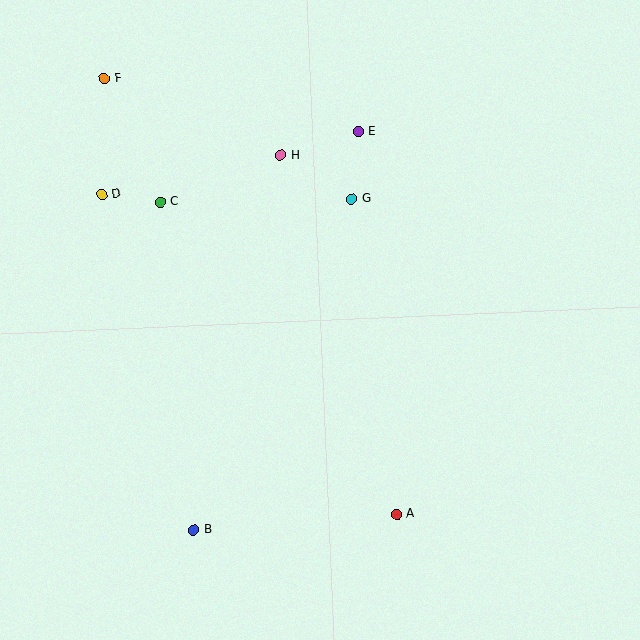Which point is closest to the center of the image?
Point G at (351, 199) is closest to the center.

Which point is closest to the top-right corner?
Point E is closest to the top-right corner.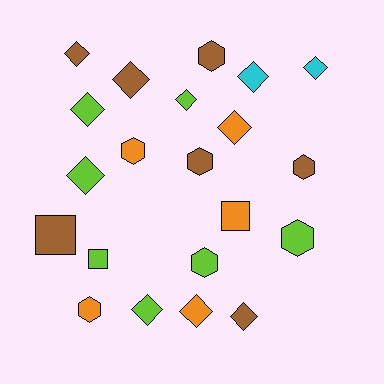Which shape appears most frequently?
Diamond, with 11 objects.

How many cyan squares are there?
There are no cyan squares.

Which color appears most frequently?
Lime, with 7 objects.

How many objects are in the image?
There are 21 objects.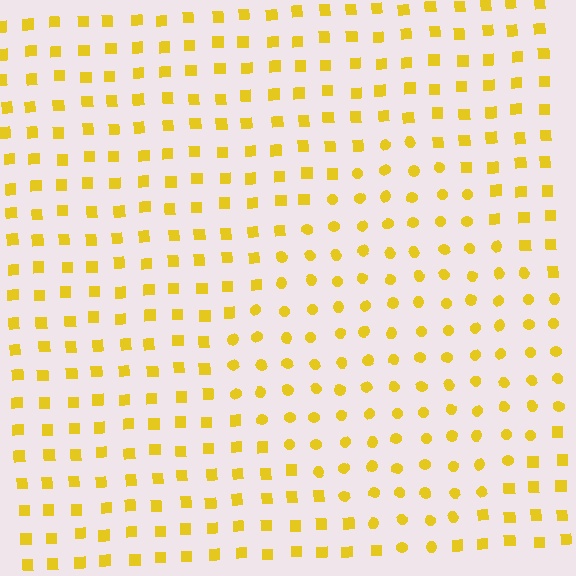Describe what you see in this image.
The image is filled with small yellow elements arranged in a uniform grid. A diamond-shaped region contains circles, while the surrounding area contains squares. The boundary is defined purely by the change in element shape.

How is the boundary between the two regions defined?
The boundary is defined by a change in element shape: circles inside vs. squares outside. All elements share the same color and spacing.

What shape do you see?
I see a diamond.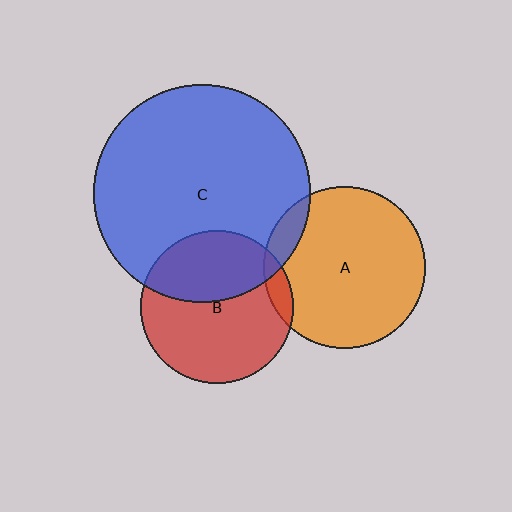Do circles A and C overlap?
Yes.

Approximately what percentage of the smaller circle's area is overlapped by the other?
Approximately 10%.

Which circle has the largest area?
Circle C (blue).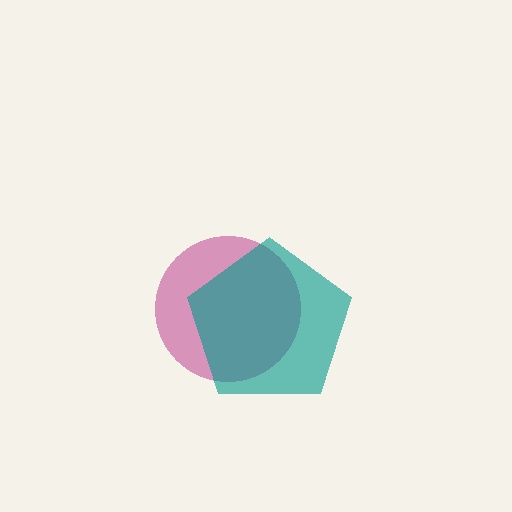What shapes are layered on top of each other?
The layered shapes are: a magenta circle, a teal pentagon.